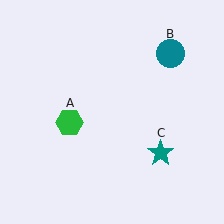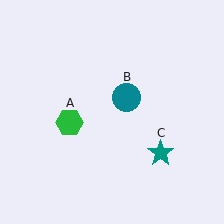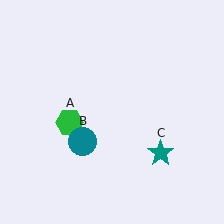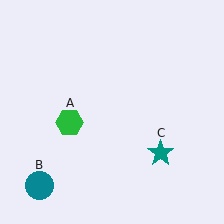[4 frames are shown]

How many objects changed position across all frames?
1 object changed position: teal circle (object B).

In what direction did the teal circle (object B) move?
The teal circle (object B) moved down and to the left.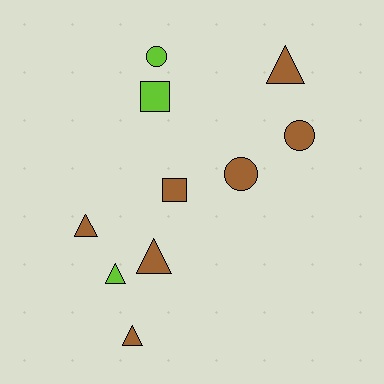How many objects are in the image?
There are 10 objects.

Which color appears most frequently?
Brown, with 7 objects.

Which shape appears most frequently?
Triangle, with 5 objects.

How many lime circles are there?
There is 1 lime circle.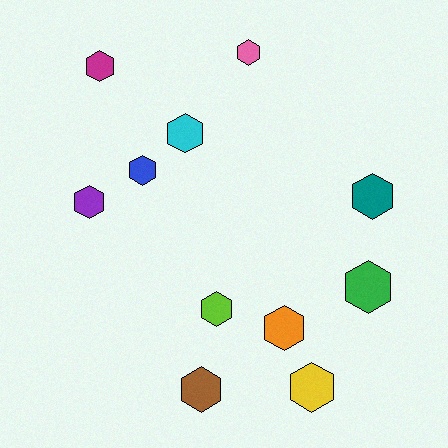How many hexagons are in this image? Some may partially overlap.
There are 11 hexagons.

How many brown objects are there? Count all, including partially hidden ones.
There is 1 brown object.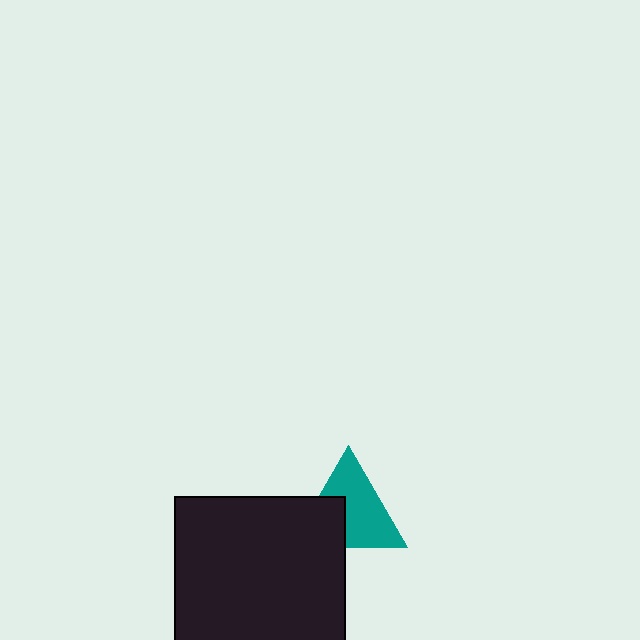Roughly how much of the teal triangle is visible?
About half of it is visible (roughly 65%).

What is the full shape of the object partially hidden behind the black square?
The partially hidden object is a teal triangle.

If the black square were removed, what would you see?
You would see the complete teal triangle.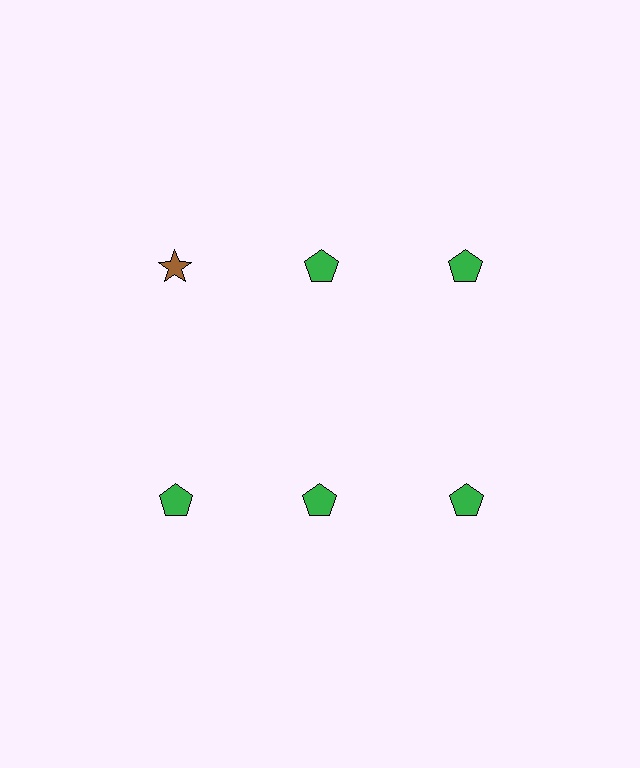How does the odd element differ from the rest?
It differs in both color (brown instead of green) and shape (star instead of pentagon).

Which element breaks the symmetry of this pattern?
The brown star in the top row, leftmost column breaks the symmetry. All other shapes are green pentagons.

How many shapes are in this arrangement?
There are 6 shapes arranged in a grid pattern.